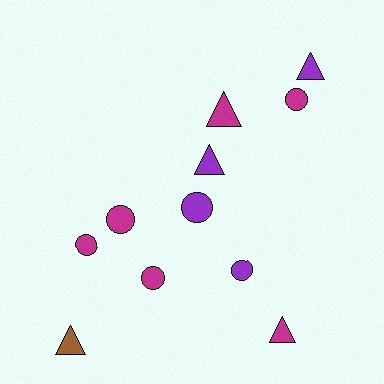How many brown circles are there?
There are no brown circles.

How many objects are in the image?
There are 11 objects.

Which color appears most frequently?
Magenta, with 6 objects.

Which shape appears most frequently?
Circle, with 6 objects.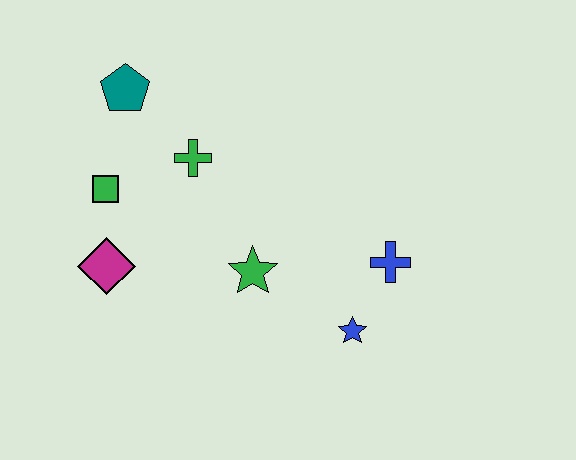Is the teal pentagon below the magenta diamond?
No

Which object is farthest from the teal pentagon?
The blue star is farthest from the teal pentagon.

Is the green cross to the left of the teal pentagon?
No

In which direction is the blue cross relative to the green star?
The blue cross is to the right of the green star.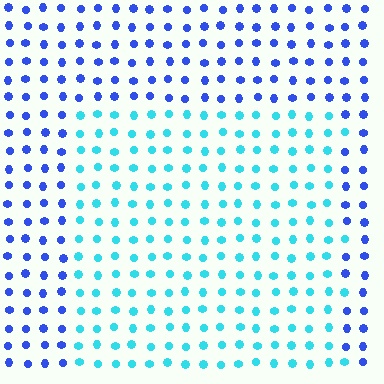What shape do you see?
I see a rectangle.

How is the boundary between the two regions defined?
The boundary is defined purely by a slight shift in hue (about 46 degrees). Spacing, size, and orientation are identical on both sides.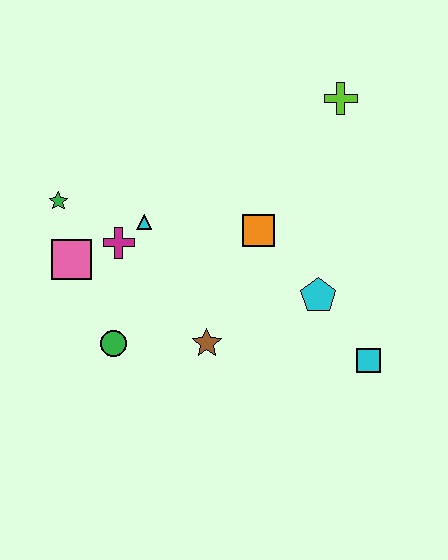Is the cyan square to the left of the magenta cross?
No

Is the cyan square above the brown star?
No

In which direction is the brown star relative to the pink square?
The brown star is to the right of the pink square.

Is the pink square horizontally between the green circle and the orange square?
No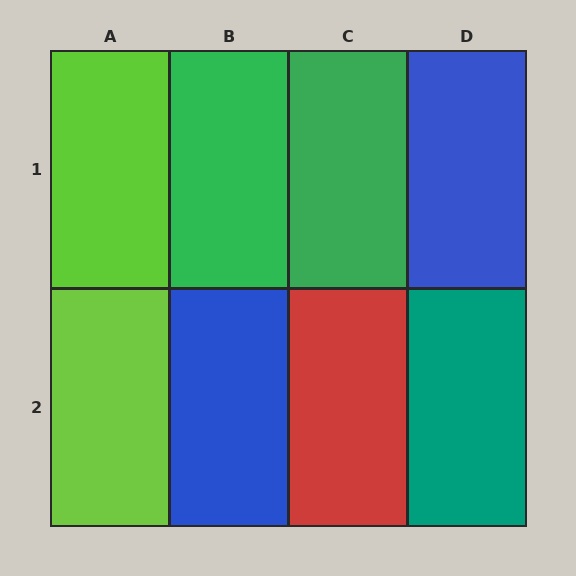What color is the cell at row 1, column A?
Lime.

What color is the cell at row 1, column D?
Blue.